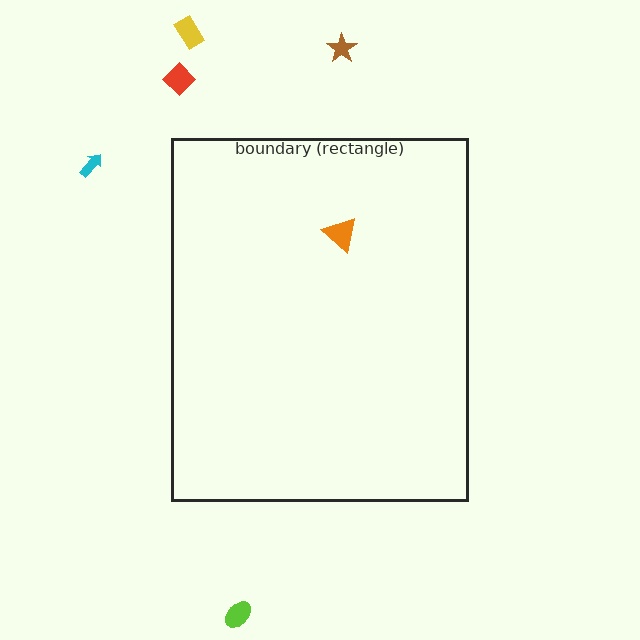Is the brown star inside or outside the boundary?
Outside.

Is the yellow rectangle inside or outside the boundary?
Outside.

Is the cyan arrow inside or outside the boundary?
Outside.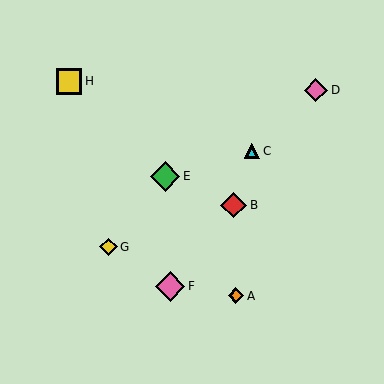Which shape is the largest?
The pink diamond (labeled F) is the largest.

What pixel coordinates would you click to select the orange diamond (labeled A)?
Click at (236, 296) to select the orange diamond A.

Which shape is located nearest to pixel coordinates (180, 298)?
The pink diamond (labeled F) at (170, 286) is nearest to that location.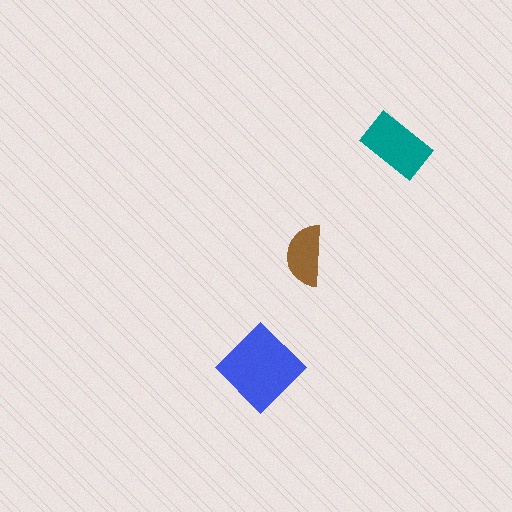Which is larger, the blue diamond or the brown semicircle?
The blue diamond.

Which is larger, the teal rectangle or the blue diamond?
The blue diamond.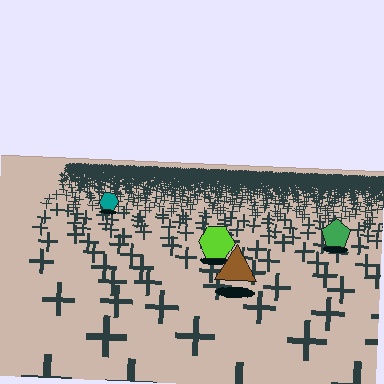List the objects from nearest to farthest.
From nearest to farthest: the brown triangle, the lime hexagon, the green pentagon, the teal hexagon.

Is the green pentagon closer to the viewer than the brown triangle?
No. The brown triangle is closer — you can tell from the texture gradient: the ground texture is coarser near it.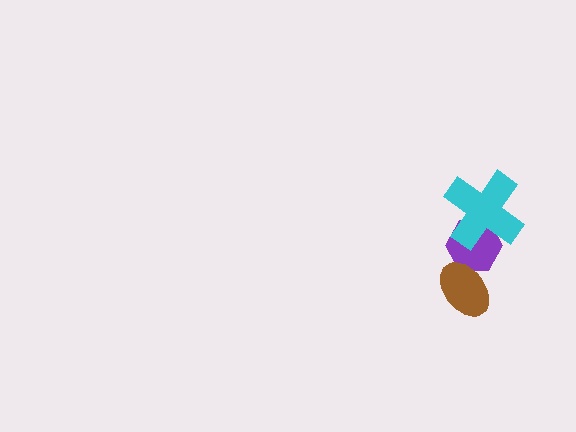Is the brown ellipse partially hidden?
No, no other shape covers it.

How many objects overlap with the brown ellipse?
1 object overlaps with the brown ellipse.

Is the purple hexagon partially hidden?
Yes, it is partially covered by another shape.